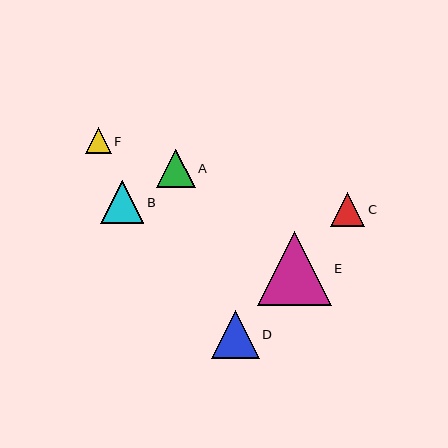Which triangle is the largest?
Triangle E is the largest with a size of approximately 74 pixels.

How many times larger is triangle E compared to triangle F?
Triangle E is approximately 2.8 times the size of triangle F.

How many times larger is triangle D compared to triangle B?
Triangle D is approximately 1.1 times the size of triangle B.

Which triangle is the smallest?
Triangle F is the smallest with a size of approximately 26 pixels.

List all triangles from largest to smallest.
From largest to smallest: E, D, B, A, C, F.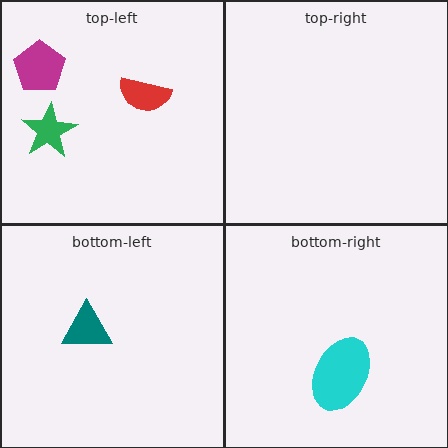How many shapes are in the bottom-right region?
1.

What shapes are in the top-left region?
The green star, the red semicircle, the magenta pentagon.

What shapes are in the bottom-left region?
The teal triangle.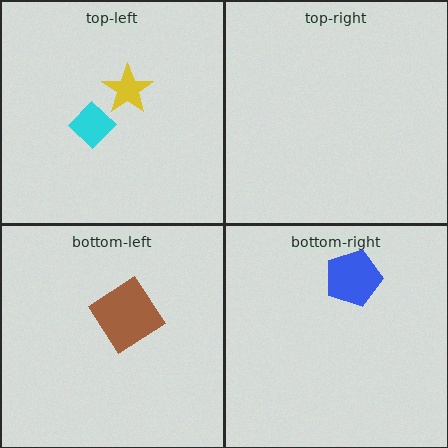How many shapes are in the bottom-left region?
1.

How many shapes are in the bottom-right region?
1.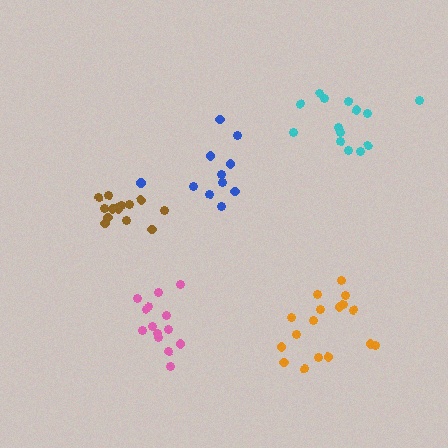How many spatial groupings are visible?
There are 5 spatial groupings.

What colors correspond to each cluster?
The clusters are colored: cyan, pink, blue, brown, orange.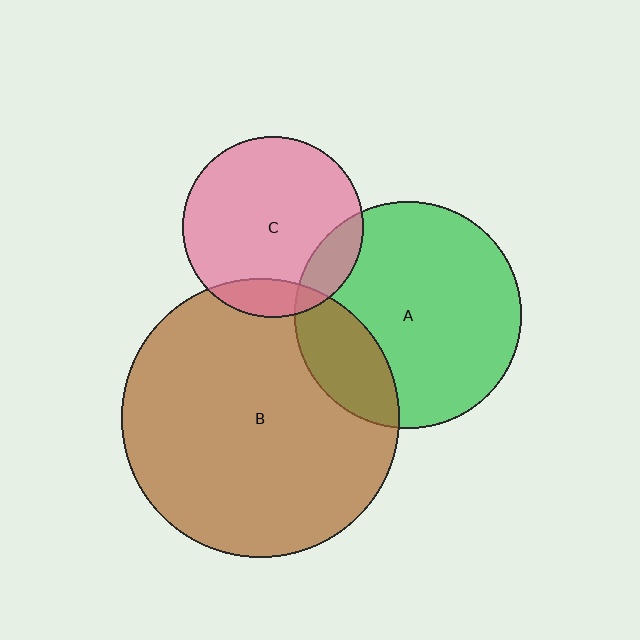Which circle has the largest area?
Circle B (brown).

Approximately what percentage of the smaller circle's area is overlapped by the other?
Approximately 15%.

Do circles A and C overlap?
Yes.